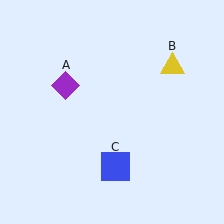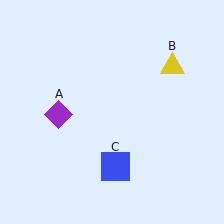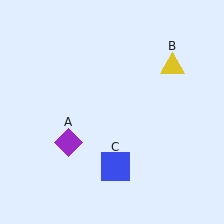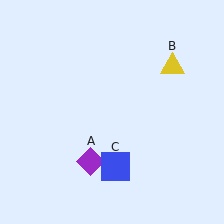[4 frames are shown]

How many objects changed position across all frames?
1 object changed position: purple diamond (object A).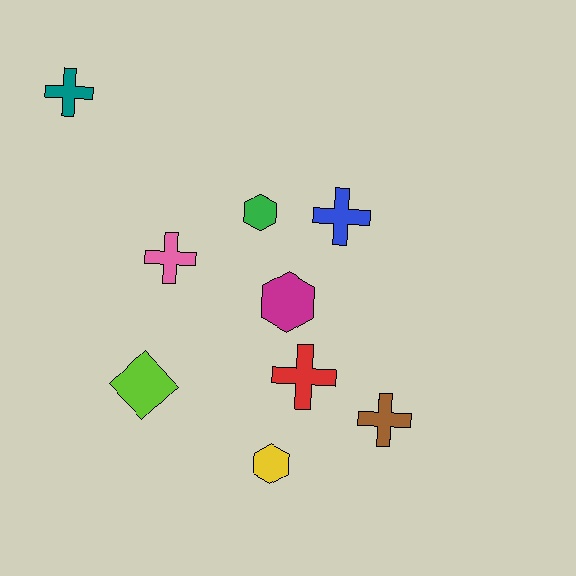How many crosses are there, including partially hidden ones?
There are 5 crosses.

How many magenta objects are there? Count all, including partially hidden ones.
There is 1 magenta object.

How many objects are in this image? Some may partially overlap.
There are 9 objects.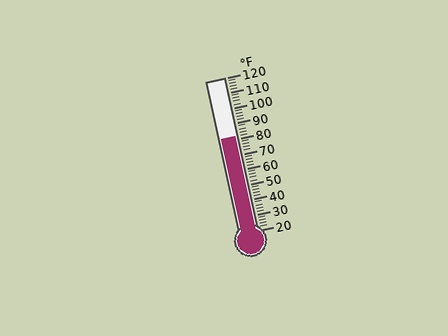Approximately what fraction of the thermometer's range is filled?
The thermometer is filled to approximately 60% of its range.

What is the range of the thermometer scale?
The thermometer scale ranges from 20°F to 120°F.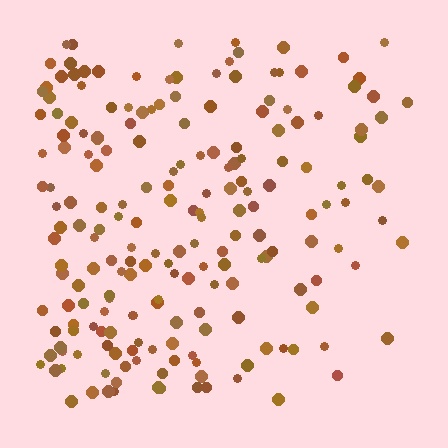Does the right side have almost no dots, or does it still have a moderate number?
Still a moderate number, just noticeably fewer than the left.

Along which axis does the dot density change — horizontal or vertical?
Horizontal.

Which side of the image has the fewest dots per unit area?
The right.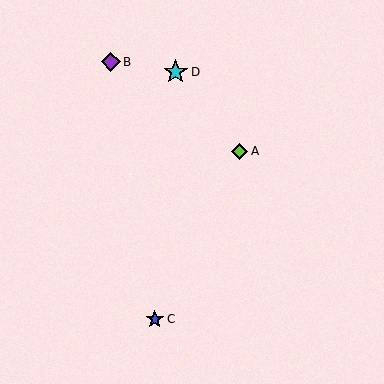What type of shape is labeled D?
Shape D is a cyan star.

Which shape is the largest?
The cyan star (labeled D) is the largest.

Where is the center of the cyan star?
The center of the cyan star is at (176, 72).